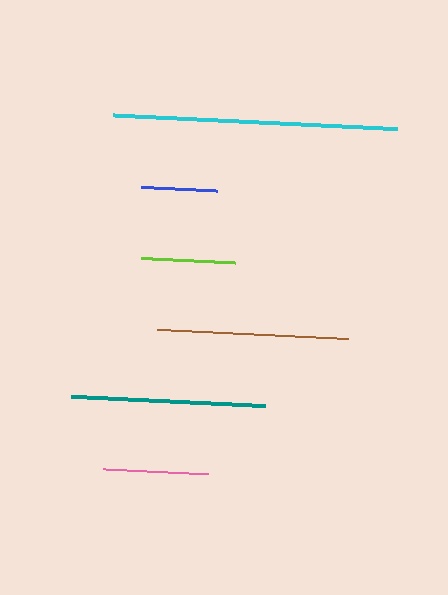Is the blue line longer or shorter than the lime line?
The lime line is longer than the blue line.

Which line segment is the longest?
The cyan line is the longest at approximately 284 pixels.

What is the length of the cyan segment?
The cyan segment is approximately 284 pixels long.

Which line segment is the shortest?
The blue line is the shortest at approximately 76 pixels.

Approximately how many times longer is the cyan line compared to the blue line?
The cyan line is approximately 3.7 times the length of the blue line.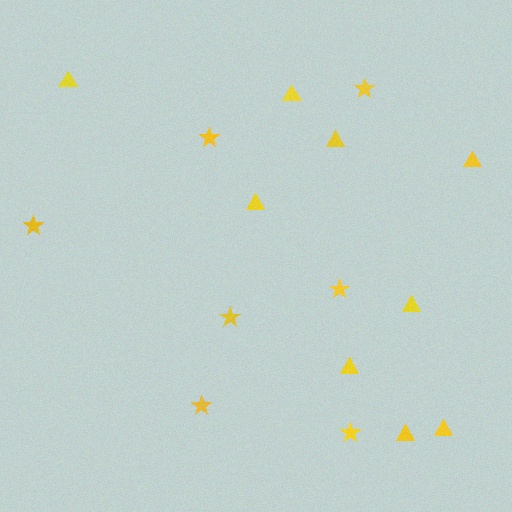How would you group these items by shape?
There are 2 groups: one group of triangles (9) and one group of stars (7).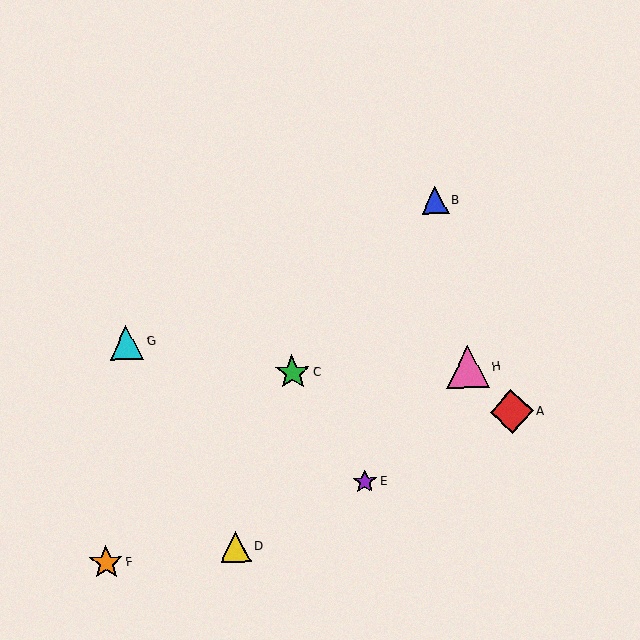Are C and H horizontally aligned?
Yes, both are at y≈372.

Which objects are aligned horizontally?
Objects C, H are aligned horizontally.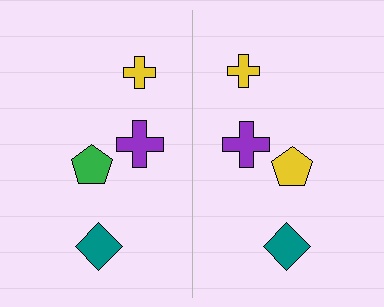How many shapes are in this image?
There are 8 shapes in this image.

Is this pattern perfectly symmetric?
No, the pattern is not perfectly symmetric. The yellow pentagon on the right side breaks the symmetry — its mirror counterpart is green.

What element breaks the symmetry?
The yellow pentagon on the right side breaks the symmetry — its mirror counterpart is green.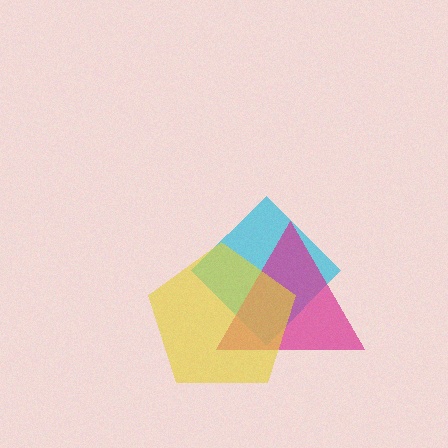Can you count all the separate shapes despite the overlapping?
Yes, there are 3 separate shapes.